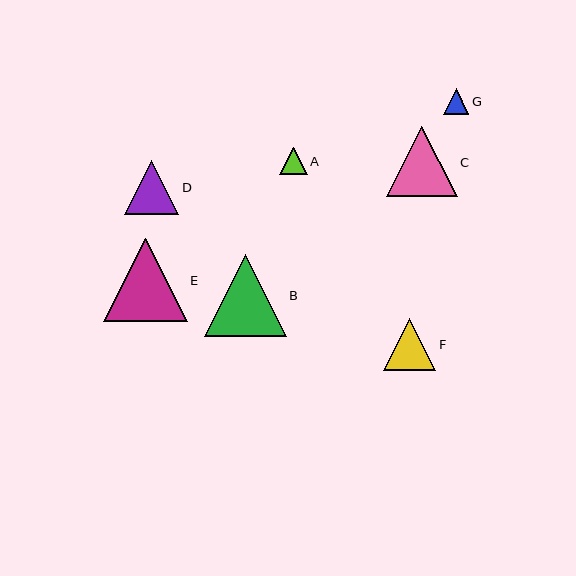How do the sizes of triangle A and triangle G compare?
Triangle A and triangle G are approximately the same size.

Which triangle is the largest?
Triangle E is the largest with a size of approximately 83 pixels.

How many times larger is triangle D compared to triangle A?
Triangle D is approximately 2.0 times the size of triangle A.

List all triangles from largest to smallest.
From largest to smallest: E, B, C, D, F, A, G.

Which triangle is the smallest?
Triangle G is the smallest with a size of approximately 25 pixels.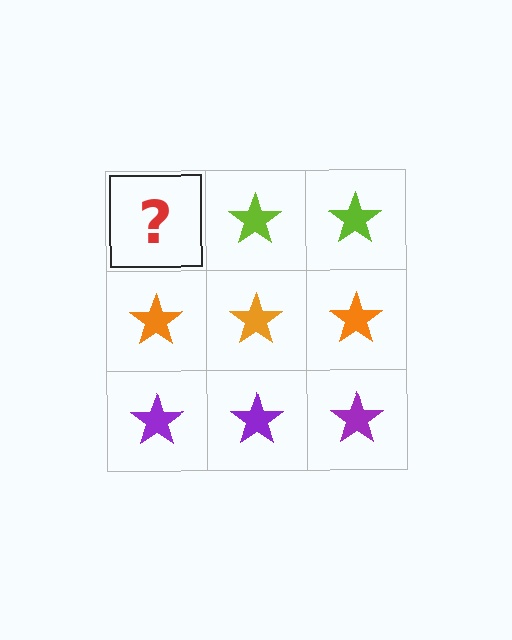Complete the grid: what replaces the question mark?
The question mark should be replaced with a lime star.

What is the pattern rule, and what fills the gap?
The rule is that each row has a consistent color. The gap should be filled with a lime star.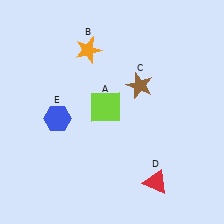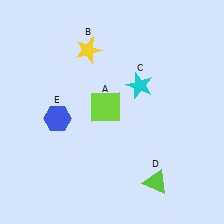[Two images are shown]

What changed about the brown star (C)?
In Image 1, C is brown. In Image 2, it changed to cyan.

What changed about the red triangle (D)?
In Image 1, D is red. In Image 2, it changed to lime.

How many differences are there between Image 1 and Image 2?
There are 3 differences between the two images.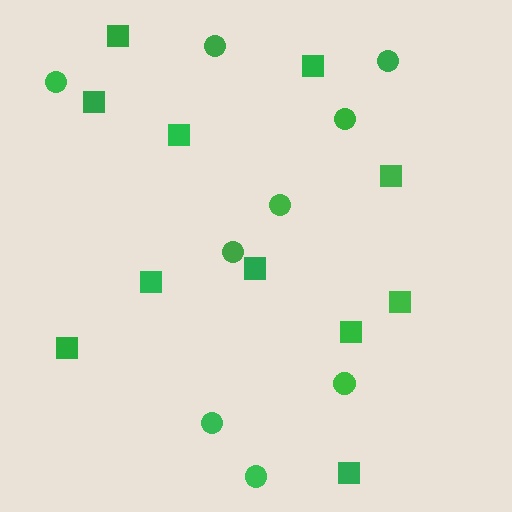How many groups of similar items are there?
There are 2 groups: one group of squares (11) and one group of circles (9).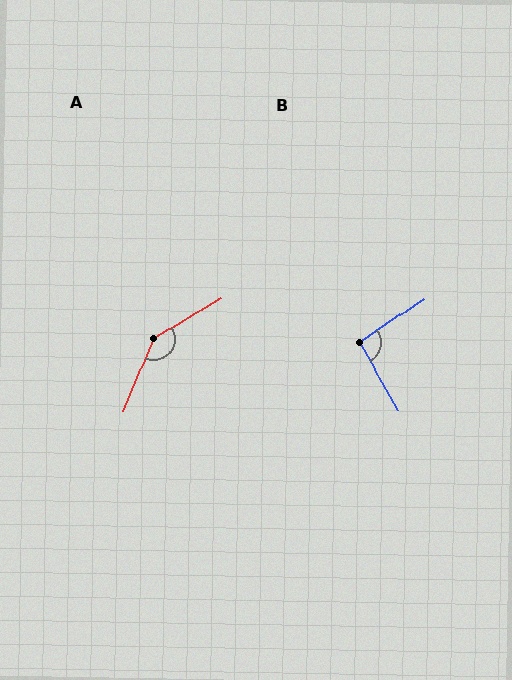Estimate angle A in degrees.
Approximately 143 degrees.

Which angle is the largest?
A, at approximately 143 degrees.